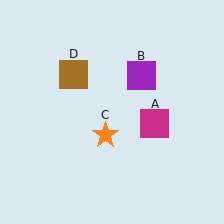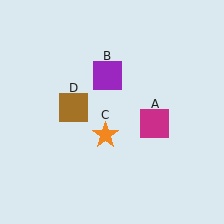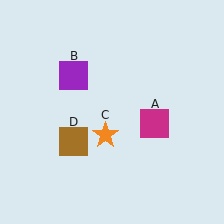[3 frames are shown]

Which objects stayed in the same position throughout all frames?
Magenta square (object A) and orange star (object C) remained stationary.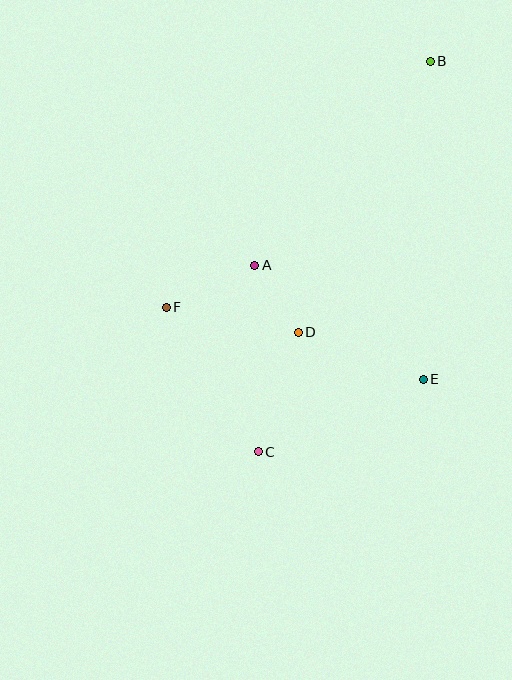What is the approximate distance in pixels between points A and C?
The distance between A and C is approximately 186 pixels.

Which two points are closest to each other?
Points A and D are closest to each other.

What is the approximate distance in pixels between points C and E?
The distance between C and E is approximately 180 pixels.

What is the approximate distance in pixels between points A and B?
The distance between A and B is approximately 269 pixels.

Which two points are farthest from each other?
Points B and C are farthest from each other.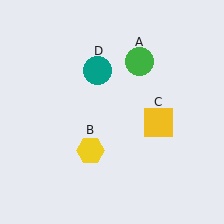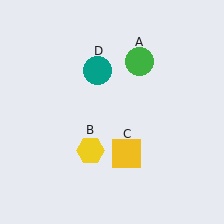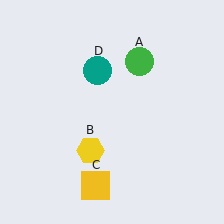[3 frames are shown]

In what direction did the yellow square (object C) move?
The yellow square (object C) moved down and to the left.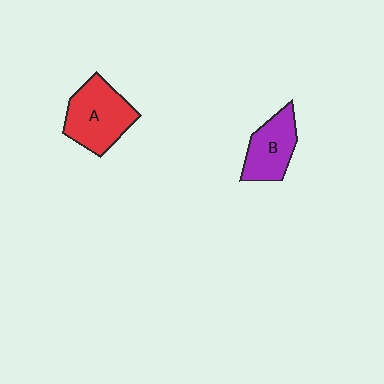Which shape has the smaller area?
Shape B (purple).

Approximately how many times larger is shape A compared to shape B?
Approximately 1.3 times.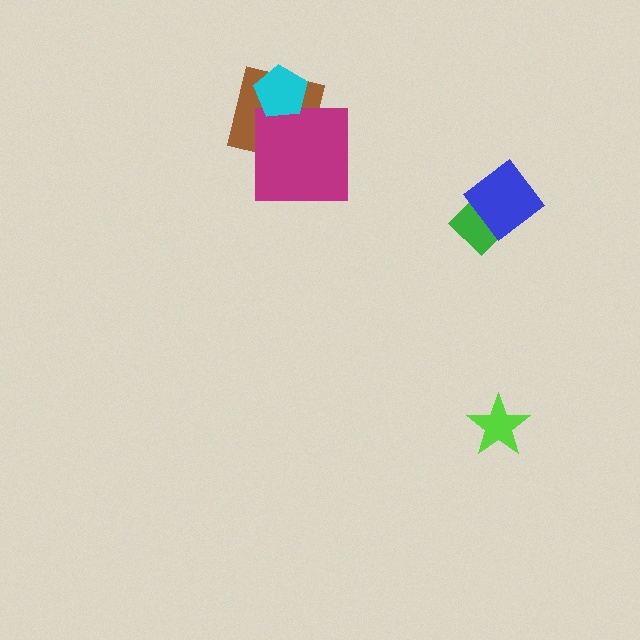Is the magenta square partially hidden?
Yes, it is partially covered by another shape.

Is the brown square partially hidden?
Yes, it is partially covered by another shape.